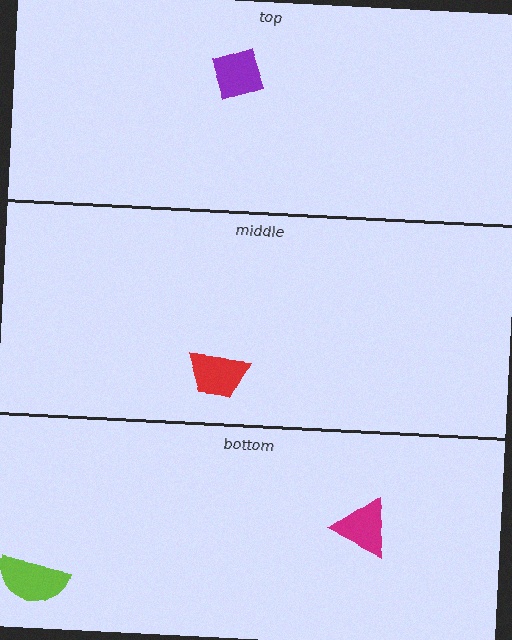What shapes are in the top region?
The purple diamond.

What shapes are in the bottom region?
The lime semicircle, the magenta triangle.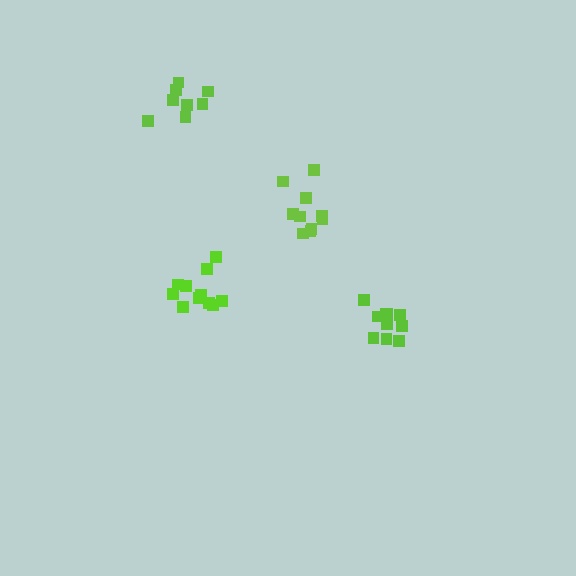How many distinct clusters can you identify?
There are 4 distinct clusters.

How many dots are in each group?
Group 1: 8 dots, Group 2: 11 dots, Group 3: 10 dots, Group 4: 10 dots (39 total).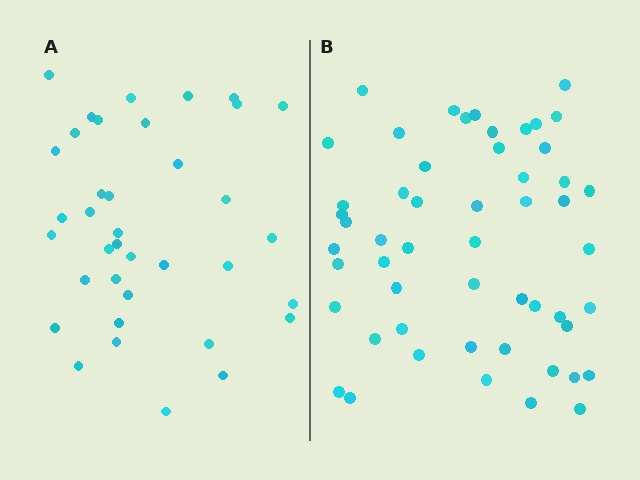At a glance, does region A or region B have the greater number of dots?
Region B (the right region) has more dots.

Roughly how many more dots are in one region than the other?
Region B has approximately 15 more dots than region A.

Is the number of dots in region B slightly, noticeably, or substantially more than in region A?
Region B has noticeably more, but not dramatically so. The ratio is roughly 1.4 to 1.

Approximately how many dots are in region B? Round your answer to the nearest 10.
About 50 dots. (The exact count is 53, which rounds to 50.)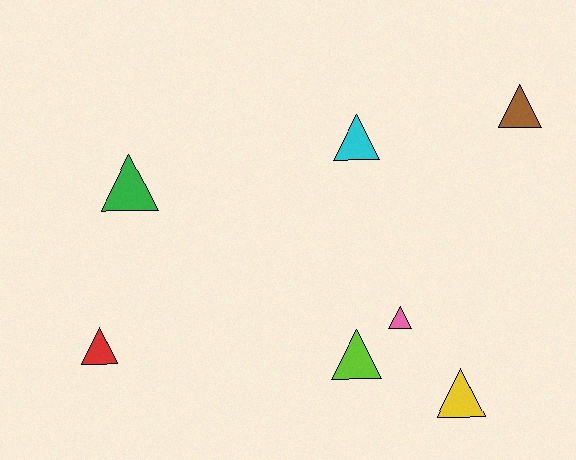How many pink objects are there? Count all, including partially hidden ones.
There is 1 pink object.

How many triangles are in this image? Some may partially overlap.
There are 7 triangles.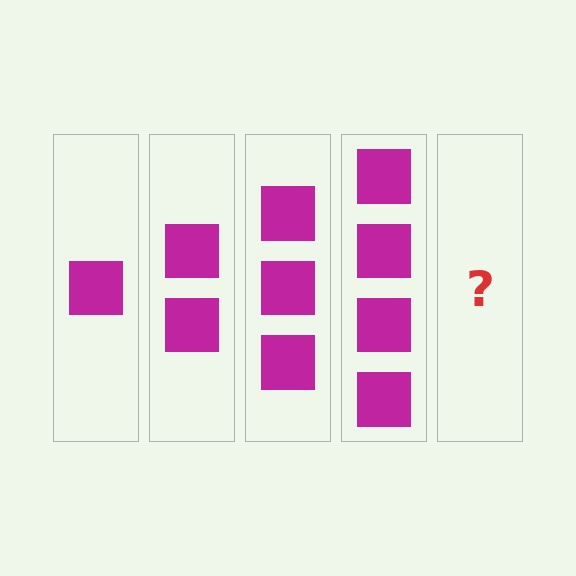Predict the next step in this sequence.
The next step is 5 squares.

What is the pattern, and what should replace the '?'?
The pattern is that each step adds one more square. The '?' should be 5 squares.